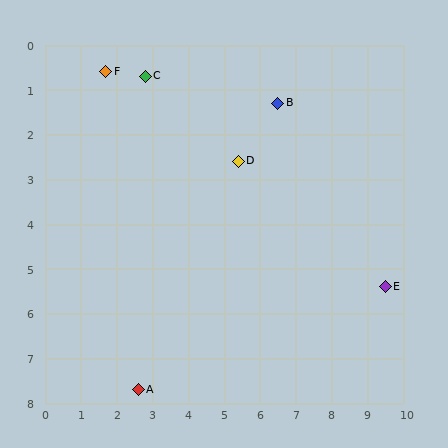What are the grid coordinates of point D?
Point D is at approximately (5.4, 2.6).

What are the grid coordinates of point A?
Point A is at approximately (2.6, 7.7).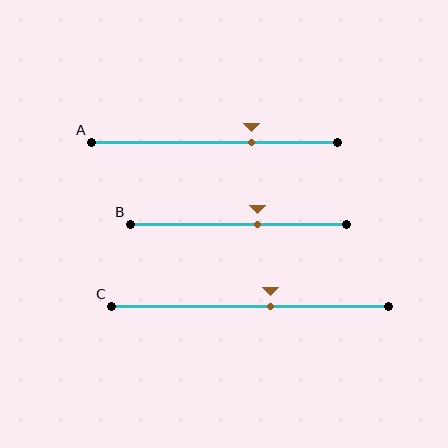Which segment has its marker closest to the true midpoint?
Segment C has its marker closest to the true midpoint.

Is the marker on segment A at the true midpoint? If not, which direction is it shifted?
No, the marker on segment A is shifted to the right by about 15% of the segment length.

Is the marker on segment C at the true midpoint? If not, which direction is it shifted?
No, the marker on segment C is shifted to the right by about 7% of the segment length.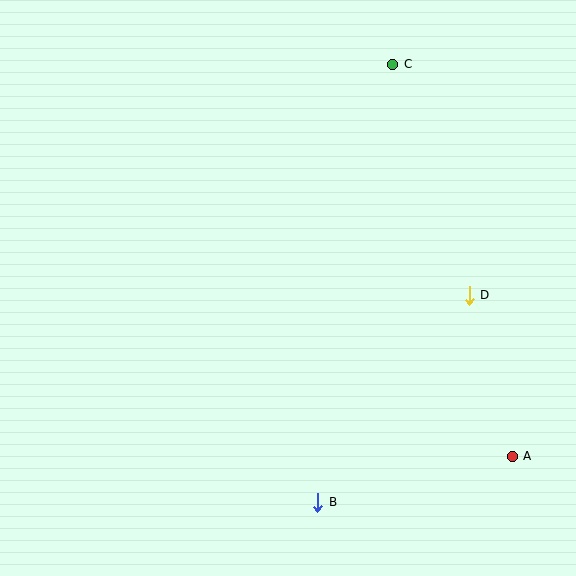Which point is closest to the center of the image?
Point D at (469, 295) is closest to the center.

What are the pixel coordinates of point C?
Point C is at (393, 64).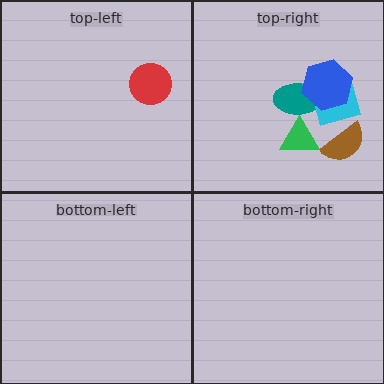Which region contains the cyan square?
The top-right region.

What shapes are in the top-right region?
The teal ellipse, the cyan square, the blue hexagon, the green triangle, the brown semicircle.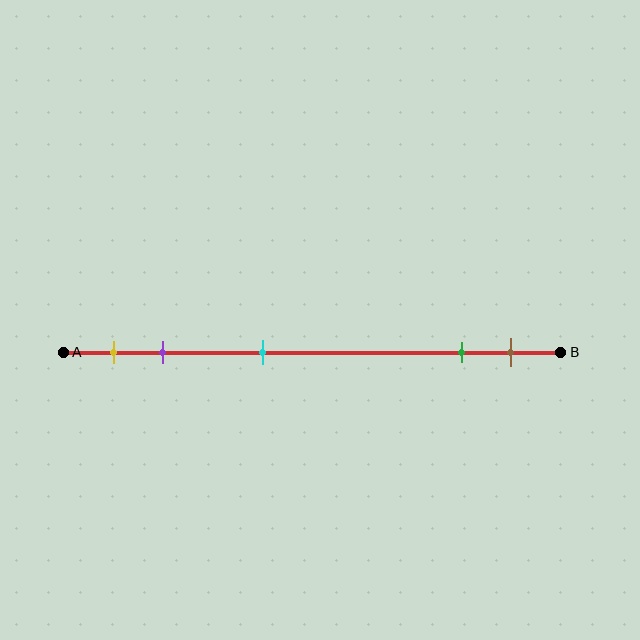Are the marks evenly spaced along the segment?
No, the marks are not evenly spaced.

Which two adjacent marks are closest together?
The green and brown marks are the closest adjacent pair.